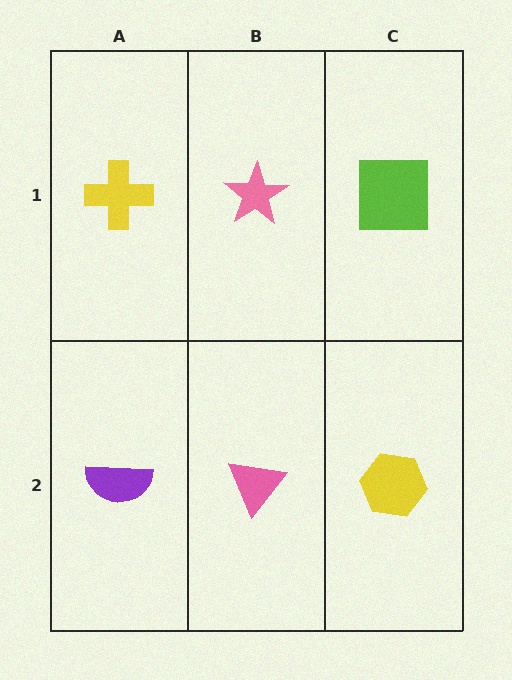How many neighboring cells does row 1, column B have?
3.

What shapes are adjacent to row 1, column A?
A purple semicircle (row 2, column A), a pink star (row 1, column B).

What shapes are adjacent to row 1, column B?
A pink triangle (row 2, column B), a yellow cross (row 1, column A), a lime square (row 1, column C).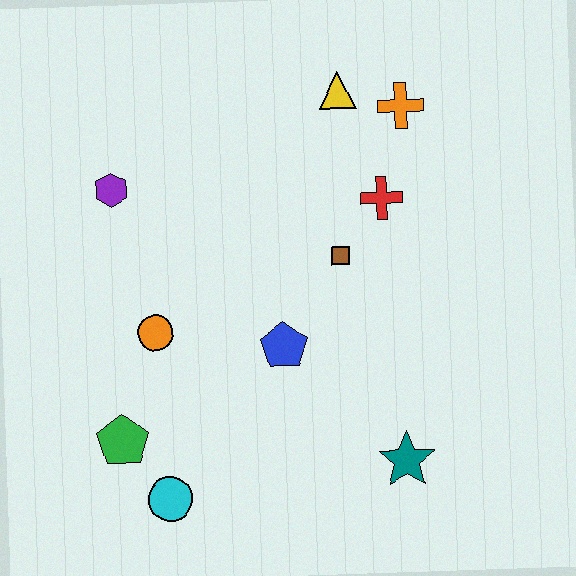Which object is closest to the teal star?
The blue pentagon is closest to the teal star.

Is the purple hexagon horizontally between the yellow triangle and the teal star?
No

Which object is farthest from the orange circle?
The orange cross is farthest from the orange circle.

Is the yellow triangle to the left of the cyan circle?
No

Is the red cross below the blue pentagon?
No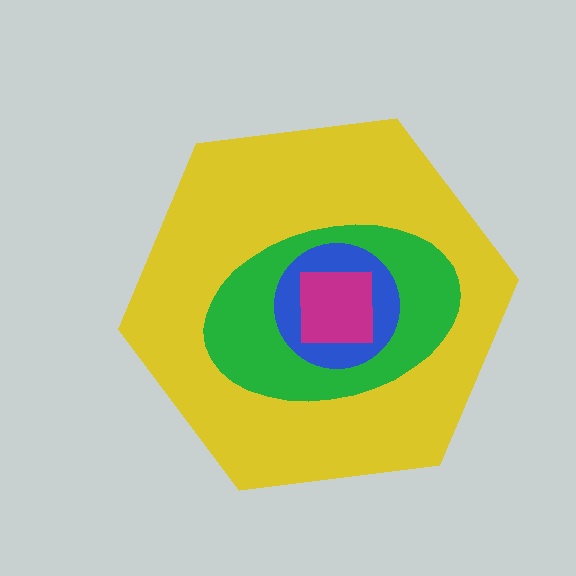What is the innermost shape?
The magenta square.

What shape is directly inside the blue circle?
The magenta square.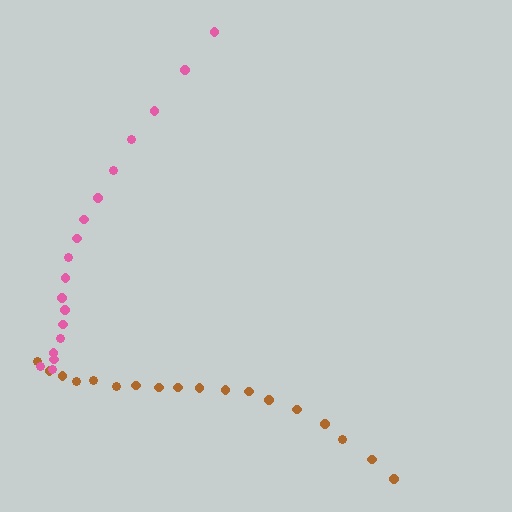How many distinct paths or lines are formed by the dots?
There are 2 distinct paths.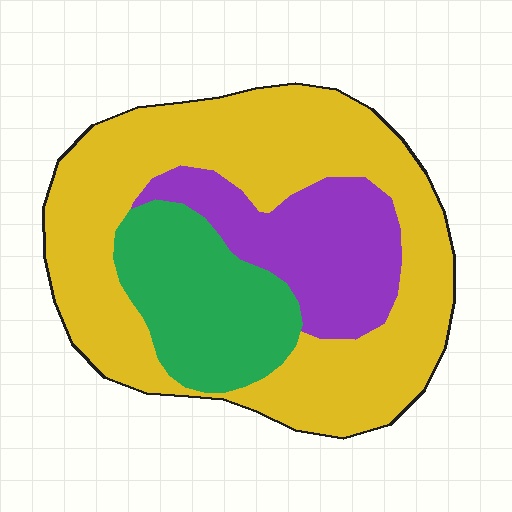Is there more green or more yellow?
Yellow.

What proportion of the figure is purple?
Purple covers 20% of the figure.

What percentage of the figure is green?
Green takes up between a sixth and a third of the figure.